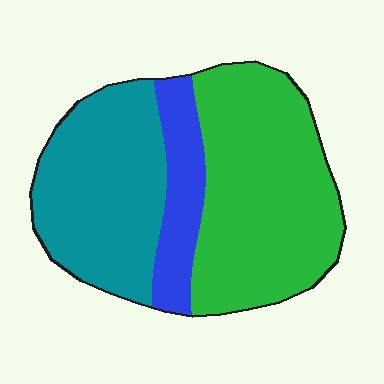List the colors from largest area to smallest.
From largest to smallest: green, teal, blue.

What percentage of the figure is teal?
Teal takes up between a third and a half of the figure.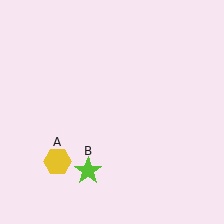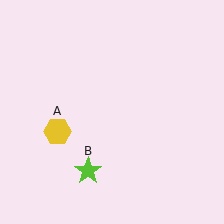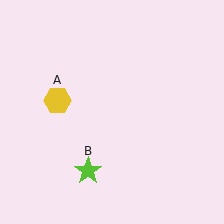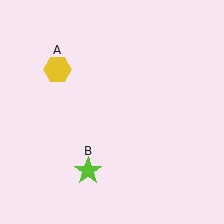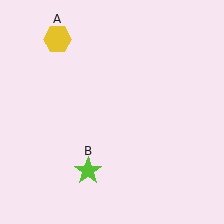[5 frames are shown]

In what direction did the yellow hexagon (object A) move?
The yellow hexagon (object A) moved up.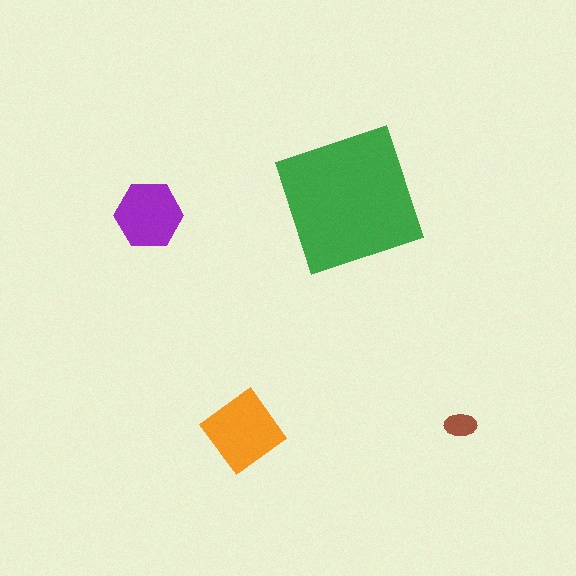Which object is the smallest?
The brown ellipse.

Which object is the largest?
The green square.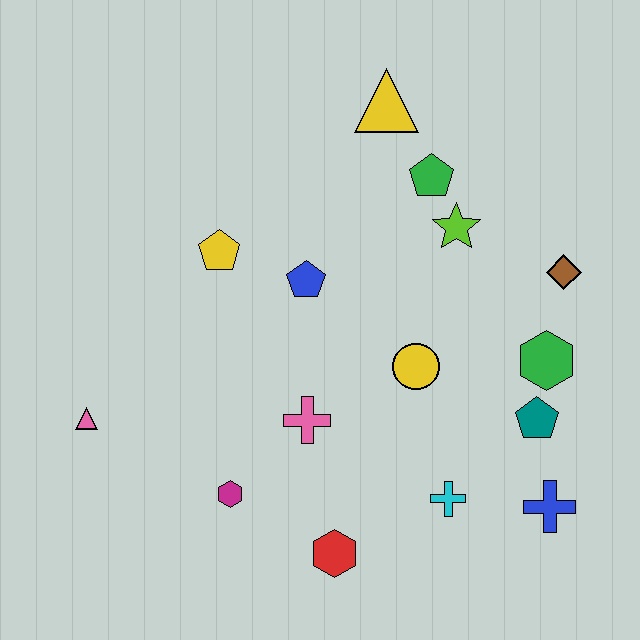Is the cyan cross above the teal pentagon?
No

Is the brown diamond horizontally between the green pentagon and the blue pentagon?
No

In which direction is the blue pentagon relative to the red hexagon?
The blue pentagon is above the red hexagon.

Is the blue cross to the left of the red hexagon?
No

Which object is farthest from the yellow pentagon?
The blue cross is farthest from the yellow pentagon.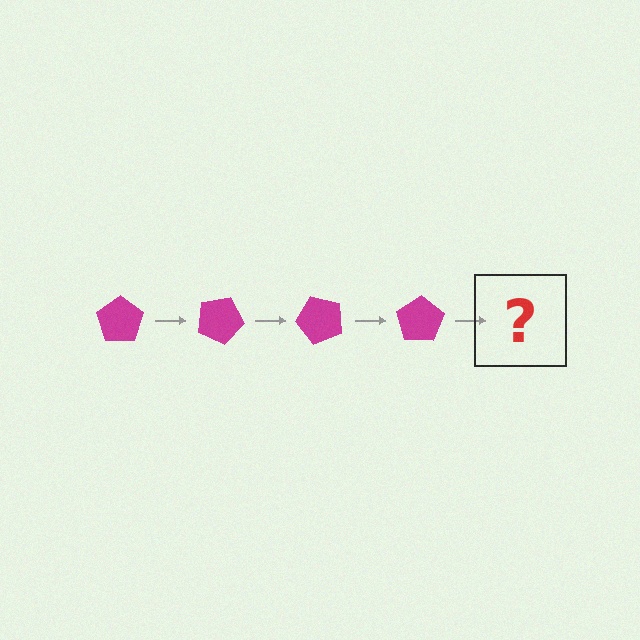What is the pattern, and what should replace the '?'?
The pattern is that the pentagon rotates 25 degrees each step. The '?' should be a magenta pentagon rotated 100 degrees.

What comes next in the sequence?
The next element should be a magenta pentagon rotated 100 degrees.